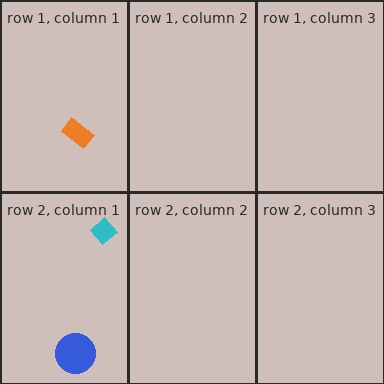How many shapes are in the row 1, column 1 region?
1.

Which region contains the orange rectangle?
The row 1, column 1 region.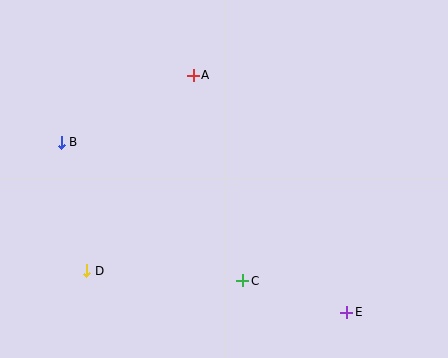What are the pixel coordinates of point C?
Point C is at (243, 281).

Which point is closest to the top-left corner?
Point B is closest to the top-left corner.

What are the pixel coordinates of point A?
Point A is at (193, 75).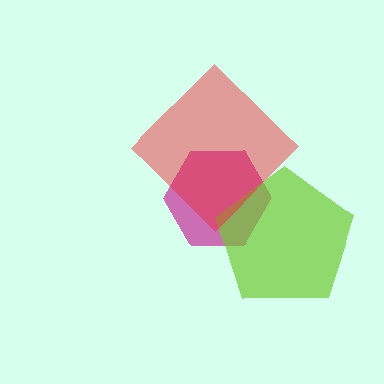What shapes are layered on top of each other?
The layered shapes are: a magenta hexagon, a lime pentagon, a red diamond.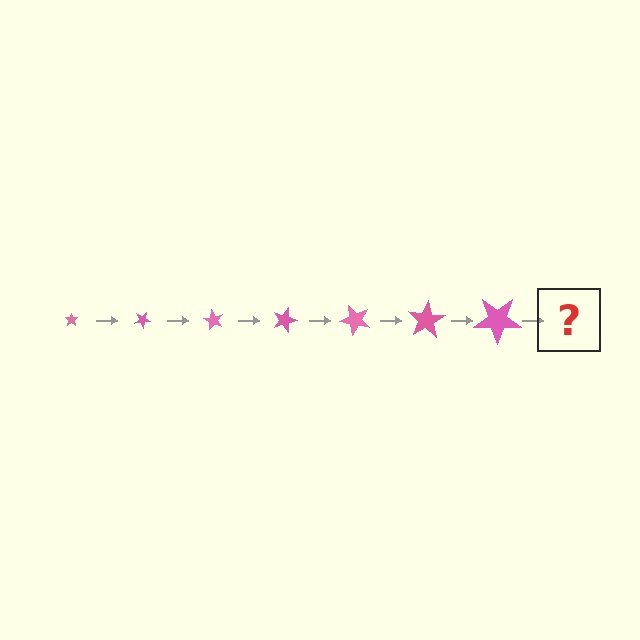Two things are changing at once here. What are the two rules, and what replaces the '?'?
The two rules are that the star grows larger each step and it rotates 30 degrees each step. The '?' should be a star, larger than the previous one and rotated 210 degrees from the start.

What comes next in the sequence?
The next element should be a star, larger than the previous one and rotated 210 degrees from the start.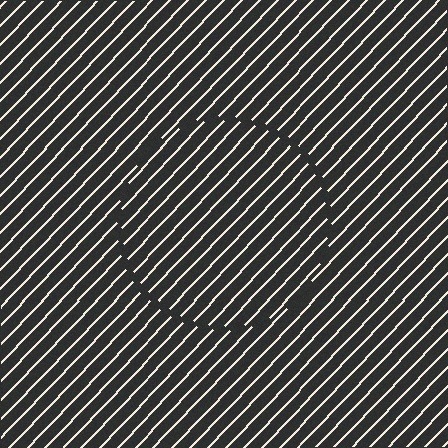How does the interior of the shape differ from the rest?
The interior of the shape contains the same grating, shifted by half a period — the contour is defined by the phase discontinuity where line-ends from the inner and outer gratings abut.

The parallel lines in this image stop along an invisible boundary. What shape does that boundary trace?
An illusory circle. The interior of the shape contains the same grating, shifted by half a period — the contour is defined by the phase discontinuity where line-ends from the inner and outer gratings abut.